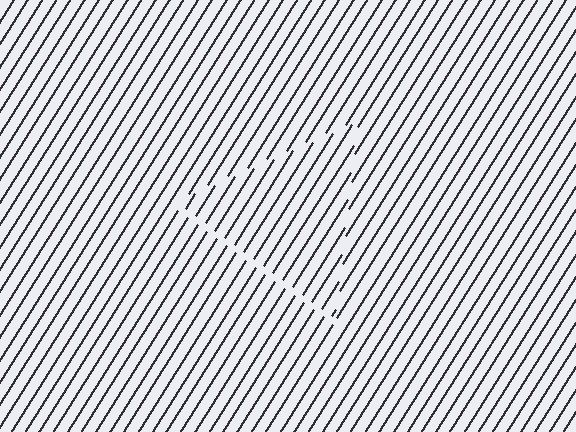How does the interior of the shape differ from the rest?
The interior of the shape contains the same grating, shifted by half a period — the contour is defined by the phase discontinuity where line-ends from the inner and outer gratings abut.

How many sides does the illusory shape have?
3 sides — the line-ends trace a triangle.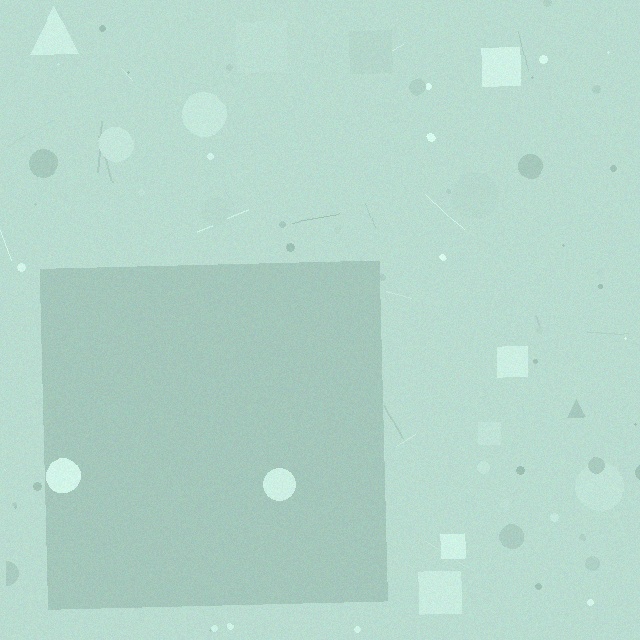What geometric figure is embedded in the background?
A square is embedded in the background.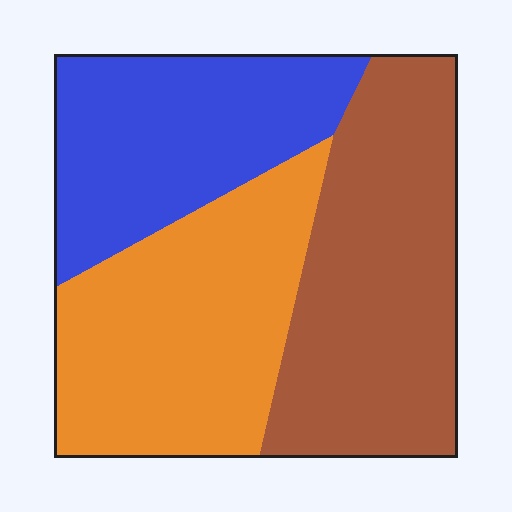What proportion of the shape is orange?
Orange covers 35% of the shape.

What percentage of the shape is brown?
Brown takes up between a third and a half of the shape.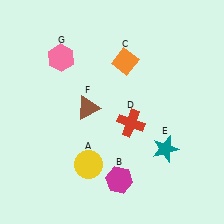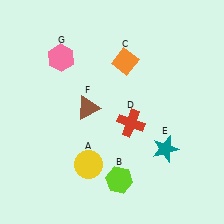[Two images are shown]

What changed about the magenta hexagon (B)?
In Image 1, B is magenta. In Image 2, it changed to lime.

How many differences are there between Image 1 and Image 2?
There is 1 difference between the two images.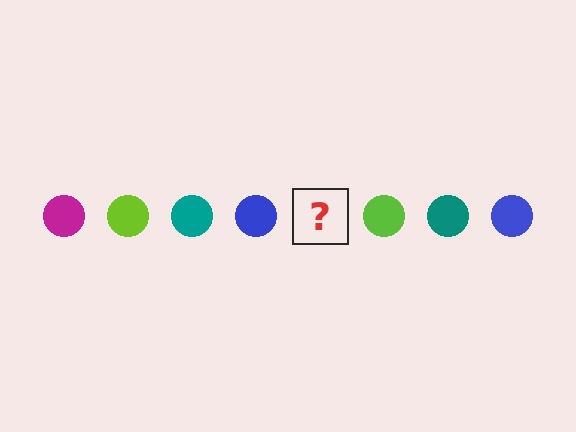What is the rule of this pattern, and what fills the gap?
The rule is that the pattern cycles through magenta, lime, teal, blue circles. The gap should be filled with a magenta circle.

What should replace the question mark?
The question mark should be replaced with a magenta circle.